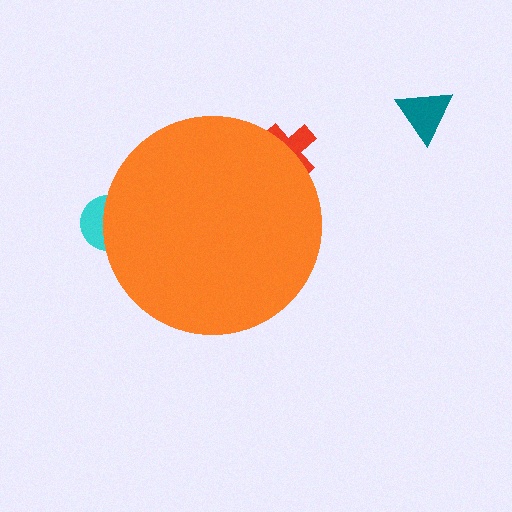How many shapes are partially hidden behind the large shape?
2 shapes are partially hidden.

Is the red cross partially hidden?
Yes, the red cross is partially hidden behind the orange circle.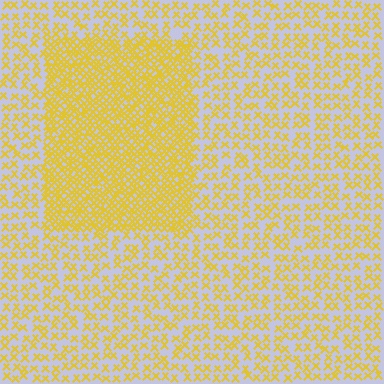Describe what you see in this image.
The image contains small yellow elements arranged at two different densities. A rectangle-shaped region is visible where the elements are more densely packed than the surrounding area.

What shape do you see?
I see a rectangle.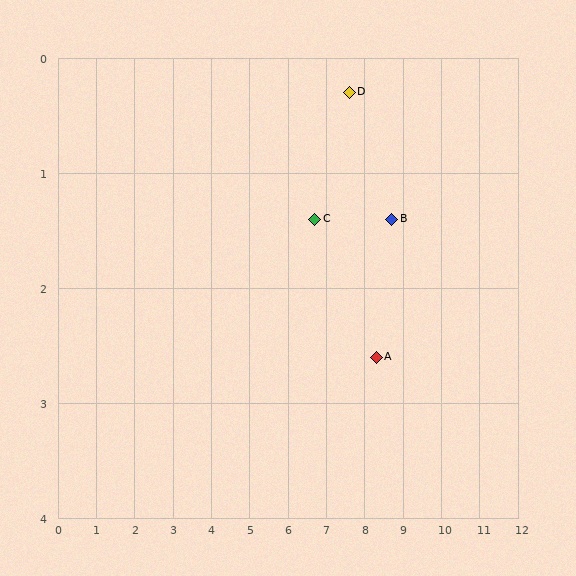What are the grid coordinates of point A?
Point A is at approximately (8.3, 2.6).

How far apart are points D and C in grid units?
Points D and C are about 1.4 grid units apart.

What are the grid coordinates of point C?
Point C is at approximately (6.7, 1.4).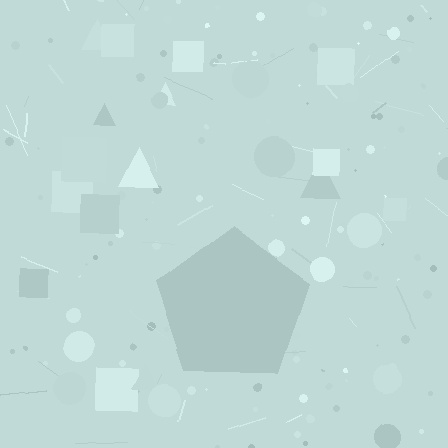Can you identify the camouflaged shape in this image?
The camouflaged shape is a pentagon.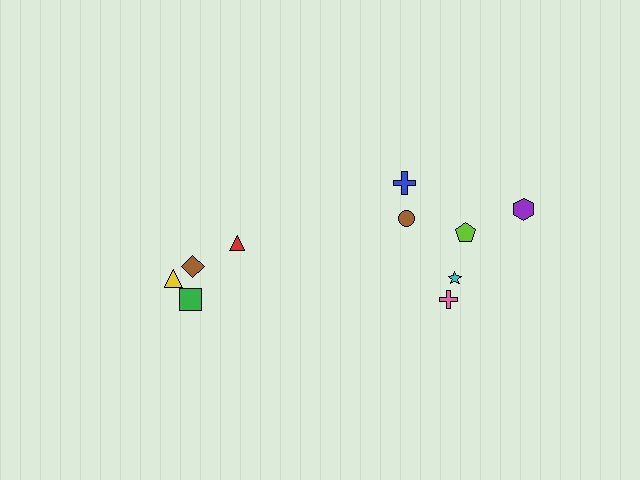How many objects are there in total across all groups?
There are 10 objects.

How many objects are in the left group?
There are 4 objects.